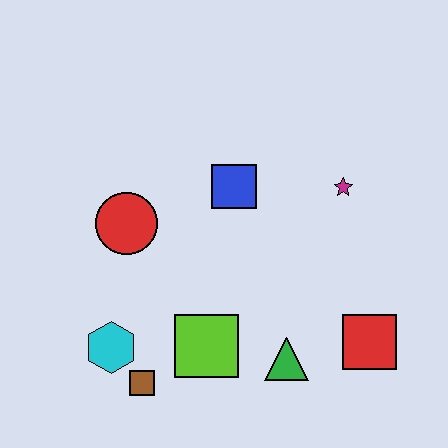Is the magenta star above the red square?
Yes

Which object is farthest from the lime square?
The magenta star is farthest from the lime square.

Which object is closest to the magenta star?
The blue square is closest to the magenta star.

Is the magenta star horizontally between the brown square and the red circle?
No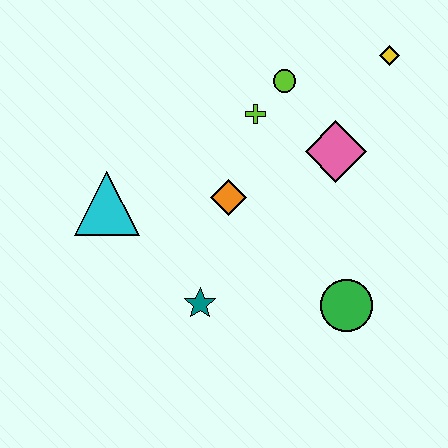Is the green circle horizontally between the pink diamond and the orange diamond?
No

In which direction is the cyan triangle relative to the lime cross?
The cyan triangle is to the left of the lime cross.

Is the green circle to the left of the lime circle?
No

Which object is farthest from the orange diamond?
The yellow diamond is farthest from the orange diamond.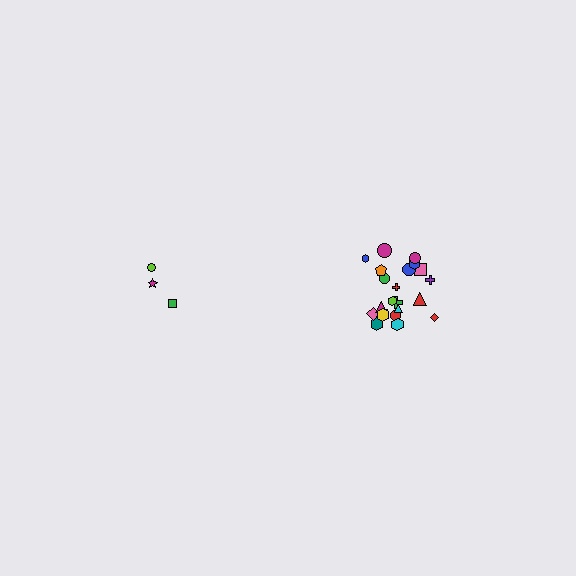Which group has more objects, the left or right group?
The right group.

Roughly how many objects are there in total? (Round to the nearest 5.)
Roughly 25 objects in total.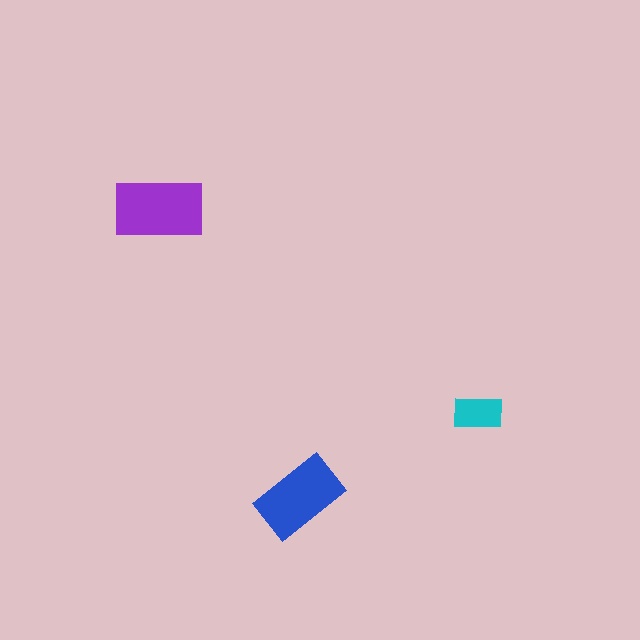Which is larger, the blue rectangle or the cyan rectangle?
The blue one.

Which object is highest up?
The purple rectangle is topmost.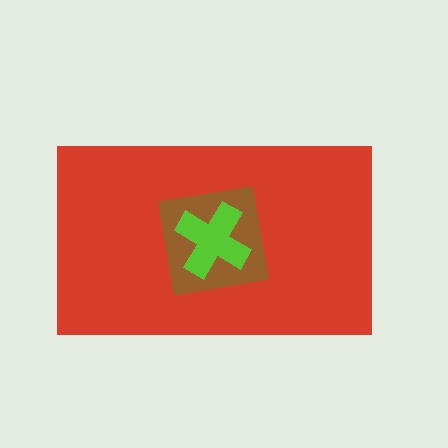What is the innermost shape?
The lime cross.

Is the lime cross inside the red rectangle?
Yes.